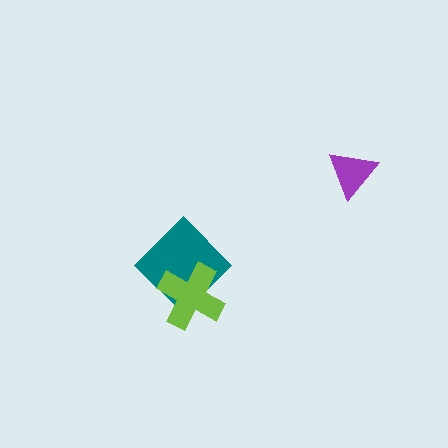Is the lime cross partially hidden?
No, no other shape covers it.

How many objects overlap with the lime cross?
1 object overlaps with the lime cross.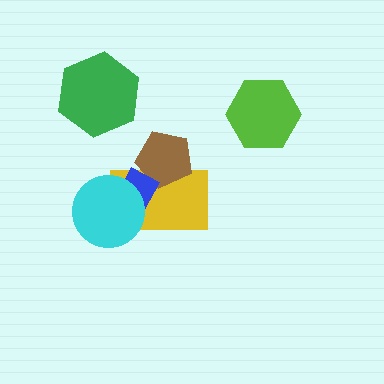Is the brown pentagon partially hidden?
Yes, it is partially covered by another shape.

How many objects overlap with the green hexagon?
0 objects overlap with the green hexagon.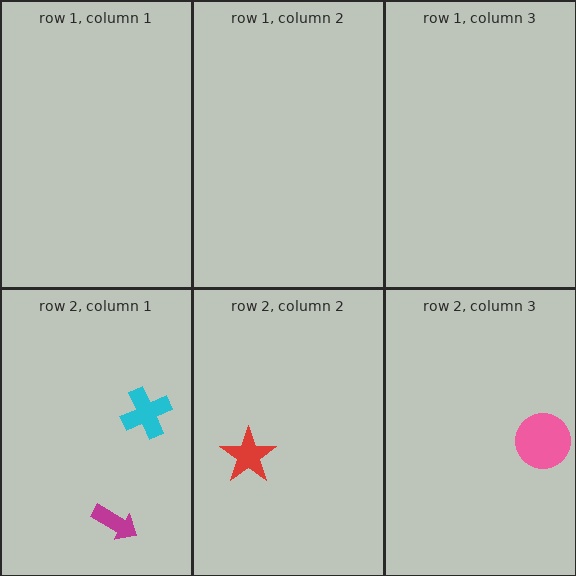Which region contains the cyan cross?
The row 2, column 1 region.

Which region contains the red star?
The row 2, column 2 region.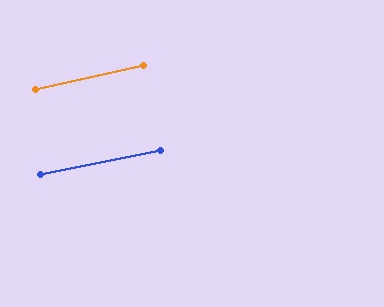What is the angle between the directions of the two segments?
Approximately 1 degree.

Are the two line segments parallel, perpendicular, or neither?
Parallel — their directions differ by only 1.1°.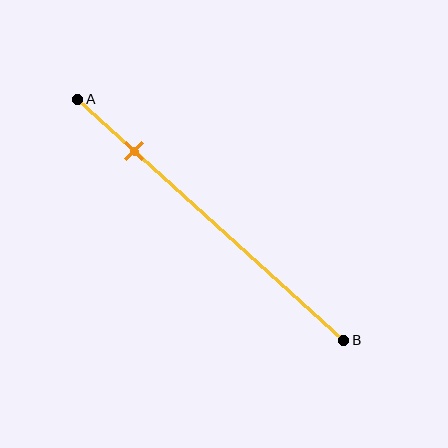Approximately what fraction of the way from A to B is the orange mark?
The orange mark is approximately 20% of the way from A to B.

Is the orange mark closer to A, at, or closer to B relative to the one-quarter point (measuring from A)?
The orange mark is closer to point A than the one-quarter point of segment AB.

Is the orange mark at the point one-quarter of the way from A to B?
No, the mark is at about 20% from A, not at the 25% one-quarter point.